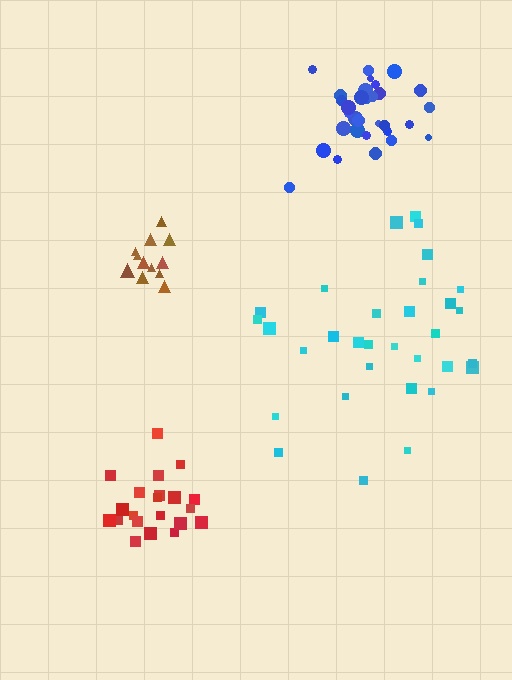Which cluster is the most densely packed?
Blue.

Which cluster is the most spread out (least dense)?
Cyan.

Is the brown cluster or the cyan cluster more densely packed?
Brown.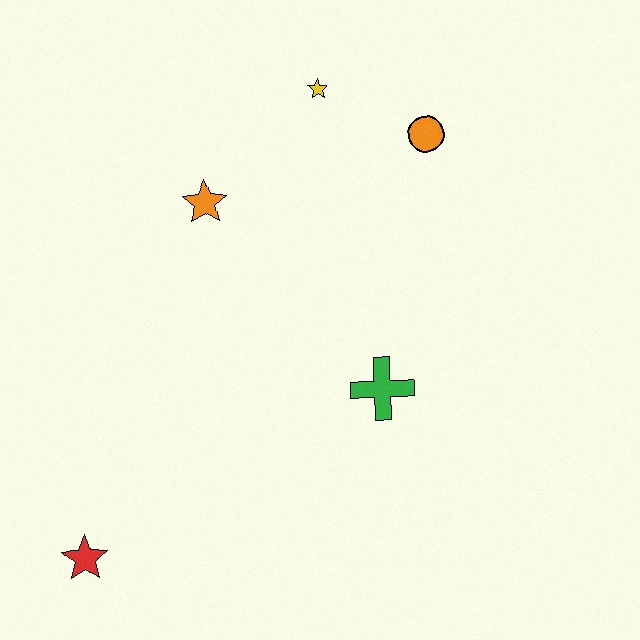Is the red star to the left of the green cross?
Yes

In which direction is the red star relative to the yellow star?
The red star is below the yellow star.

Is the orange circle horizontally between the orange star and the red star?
No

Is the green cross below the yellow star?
Yes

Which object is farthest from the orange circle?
The red star is farthest from the orange circle.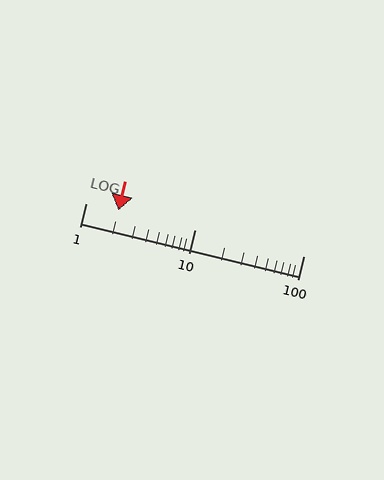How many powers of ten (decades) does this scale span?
The scale spans 2 decades, from 1 to 100.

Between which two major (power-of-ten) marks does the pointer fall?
The pointer is between 1 and 10.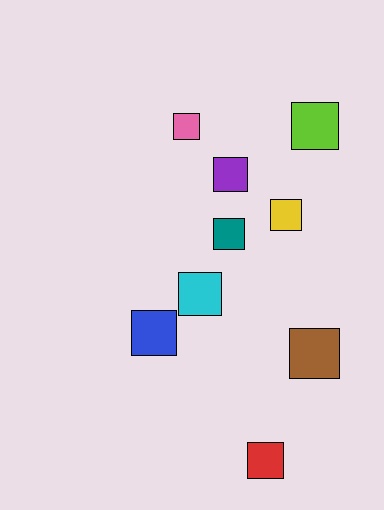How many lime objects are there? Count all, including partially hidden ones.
There is 1 lime object.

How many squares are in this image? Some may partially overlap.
There are 9 squares.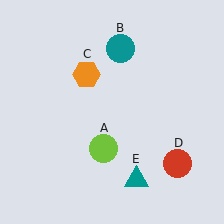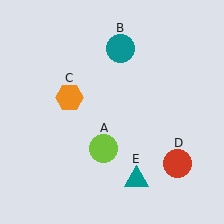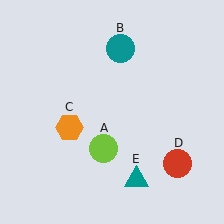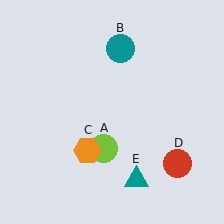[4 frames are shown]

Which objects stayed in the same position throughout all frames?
Lime circle (object A) and teal circle (object B) and red circle (object D) and teal triangle (object E) remained stationary.